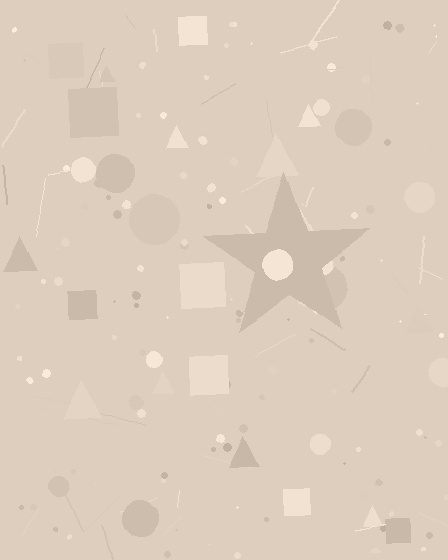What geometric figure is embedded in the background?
A star is embedded in the background.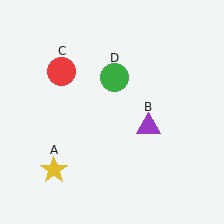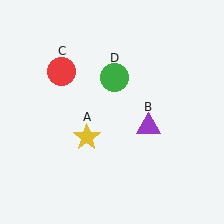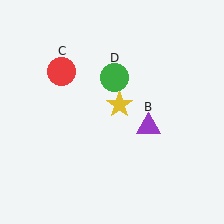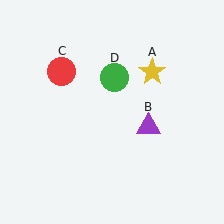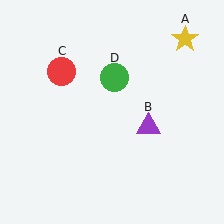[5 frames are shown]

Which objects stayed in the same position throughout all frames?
Purple triangle (object B) and red circle (object C) and green circle (object D) remained stationary.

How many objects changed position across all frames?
1 object changed position: yellow star (object A).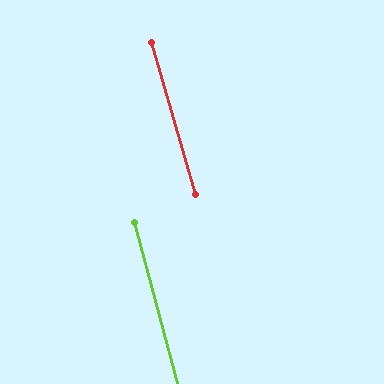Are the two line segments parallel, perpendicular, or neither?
Parallel — their directions differ by only 1.1°.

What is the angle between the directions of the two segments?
Approximately 1 degree.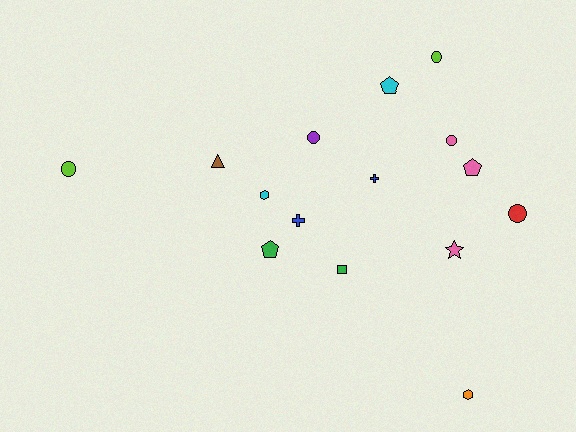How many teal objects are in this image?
There are no teal objects.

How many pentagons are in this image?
There are 3 pentagons.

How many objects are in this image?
There are 15 objects.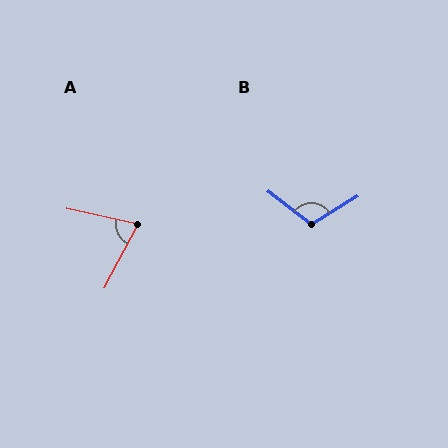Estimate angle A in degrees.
Approximately 74 degrees.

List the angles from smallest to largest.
A (74°), B (111°).